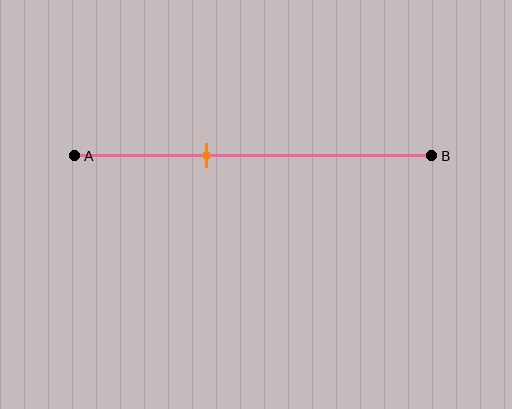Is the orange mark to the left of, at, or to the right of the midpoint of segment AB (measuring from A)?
The orange mark is to the left of the midpoint of segment AB.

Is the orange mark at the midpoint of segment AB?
No, the mark is at about 35% from A, not at the 50% midpoint.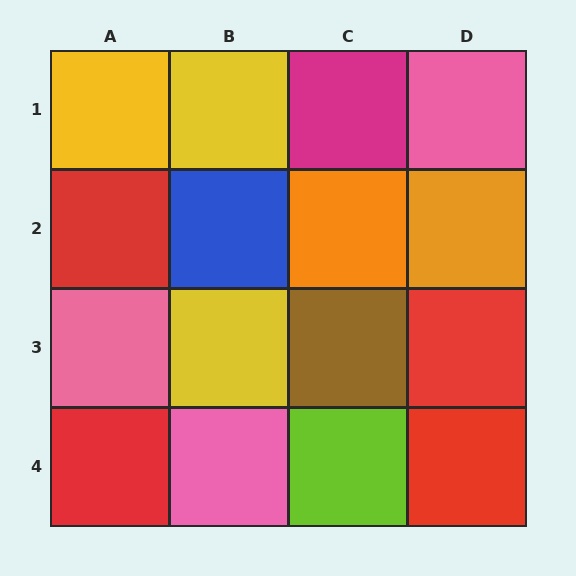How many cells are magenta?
1 cell is magenta.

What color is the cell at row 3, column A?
Pink.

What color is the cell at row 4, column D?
Red.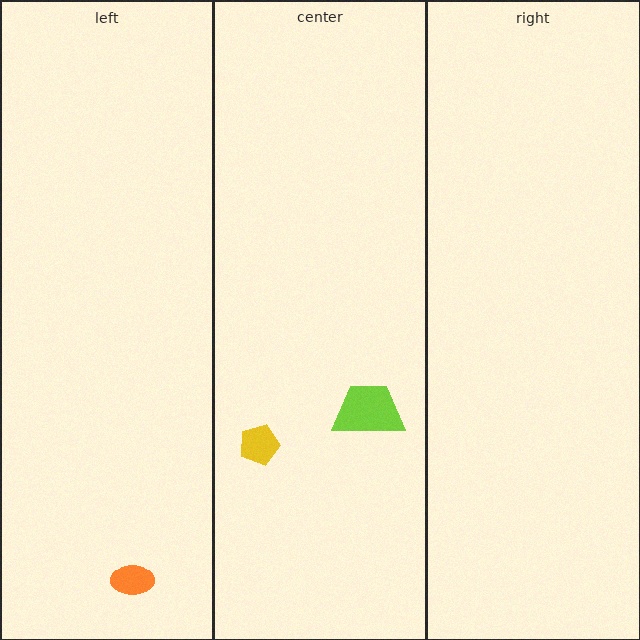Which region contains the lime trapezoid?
The center region.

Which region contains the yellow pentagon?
The center region.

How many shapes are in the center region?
2.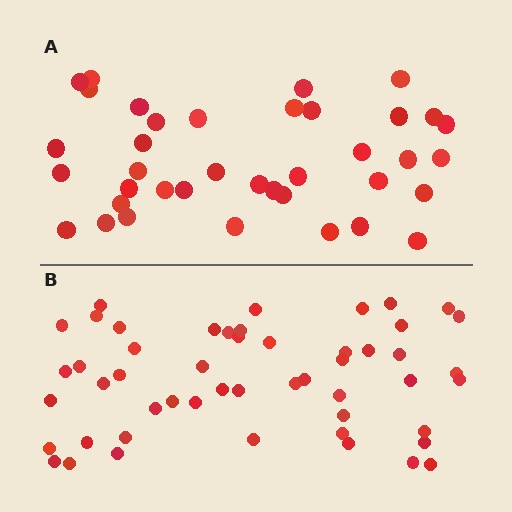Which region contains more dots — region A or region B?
Region B (the bottom region) has more dots.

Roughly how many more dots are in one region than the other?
Region B has approximately 15 more dots than region A.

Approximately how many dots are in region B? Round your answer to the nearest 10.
About 50 dots. (The exact count is 51, which rounds to 50.)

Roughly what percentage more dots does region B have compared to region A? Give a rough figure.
About 35% more.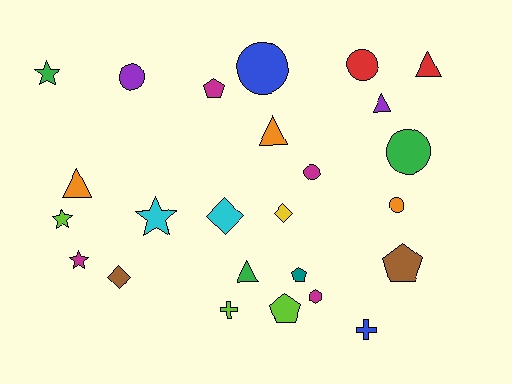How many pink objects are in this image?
There are no pink objects.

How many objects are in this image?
There are 25 objects.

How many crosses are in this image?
There are 2 crosses.